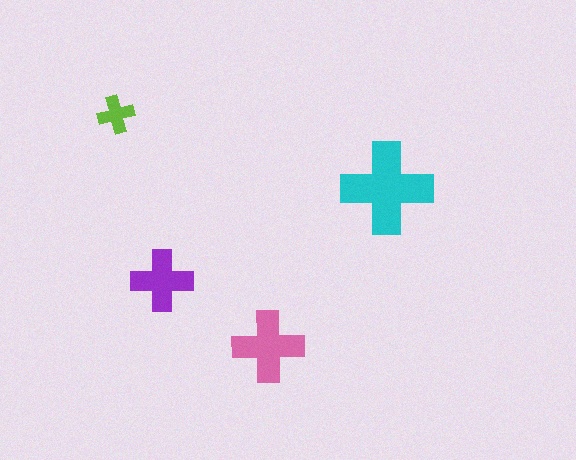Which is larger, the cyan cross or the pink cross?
The cyan one.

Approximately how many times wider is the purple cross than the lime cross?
About 1.5 times wider.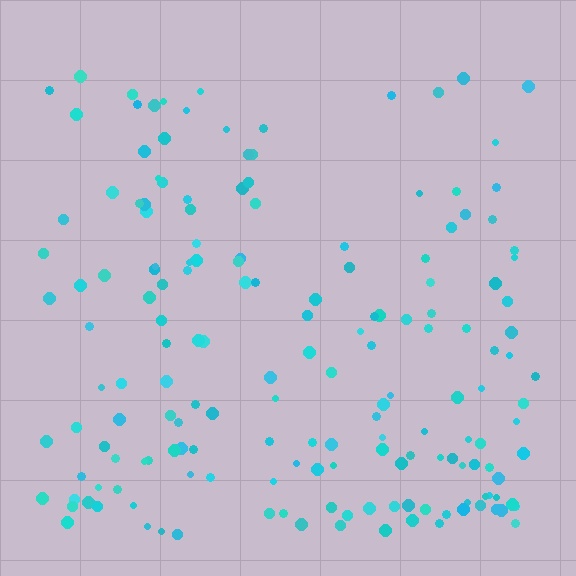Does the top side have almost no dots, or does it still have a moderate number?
Still a moderate number, just noticeably fewer than the bottom.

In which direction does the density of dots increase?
From top to bottom, with the bottom side densest.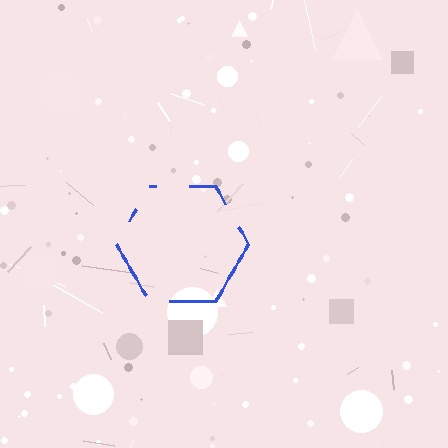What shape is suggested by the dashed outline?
The dashed outline suggests a hexagon.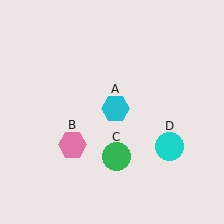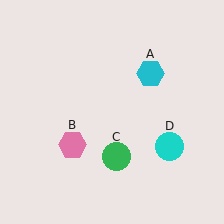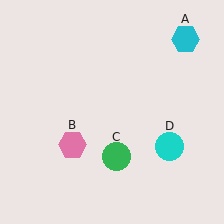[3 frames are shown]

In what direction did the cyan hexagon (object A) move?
The cyan hexagon (object A) moved up and to the right.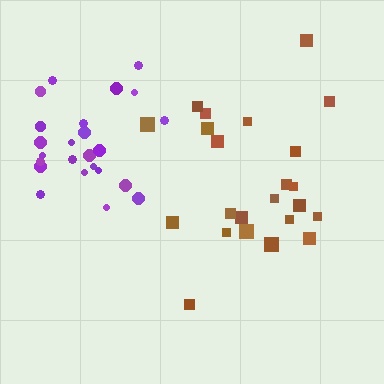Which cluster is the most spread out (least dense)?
Brown.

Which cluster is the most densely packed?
Purple.